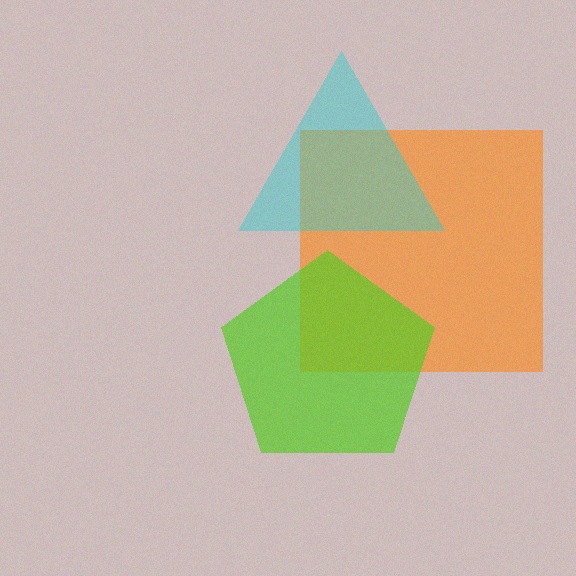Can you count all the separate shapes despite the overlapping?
Yes, there are 3 separate shapes.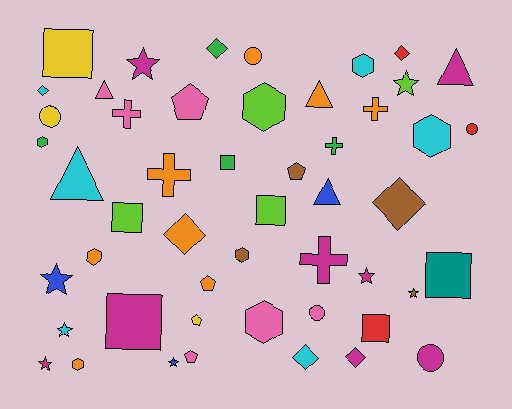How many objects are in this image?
There are 50 objects.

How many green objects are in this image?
There are 4 green objects.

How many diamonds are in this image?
There are 7 diamonds.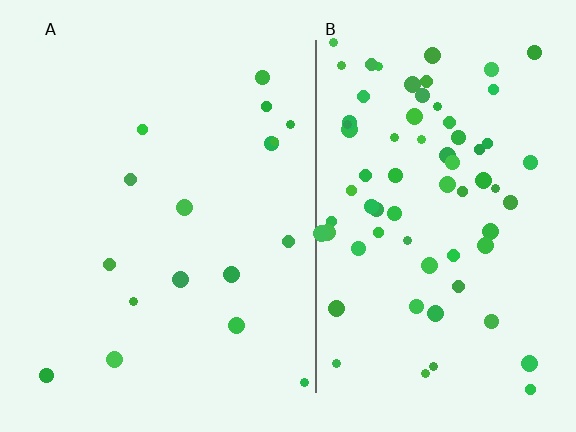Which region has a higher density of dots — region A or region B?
B (the right).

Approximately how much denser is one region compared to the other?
Approximately 4.2× — region B over region A.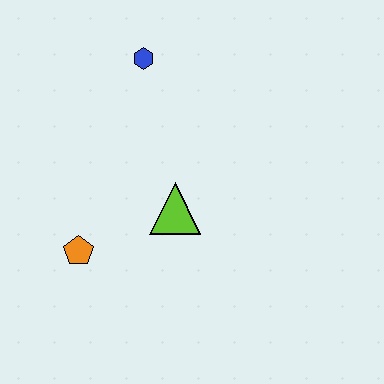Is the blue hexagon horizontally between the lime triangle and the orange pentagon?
Yes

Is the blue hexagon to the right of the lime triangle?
No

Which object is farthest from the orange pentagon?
The blue hexagon is farthest from the orange pentagon.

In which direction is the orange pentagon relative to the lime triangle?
The orange pentagon is to the left of the lime triangle.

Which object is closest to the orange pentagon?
The lime triangle is closest to the orange pentagon.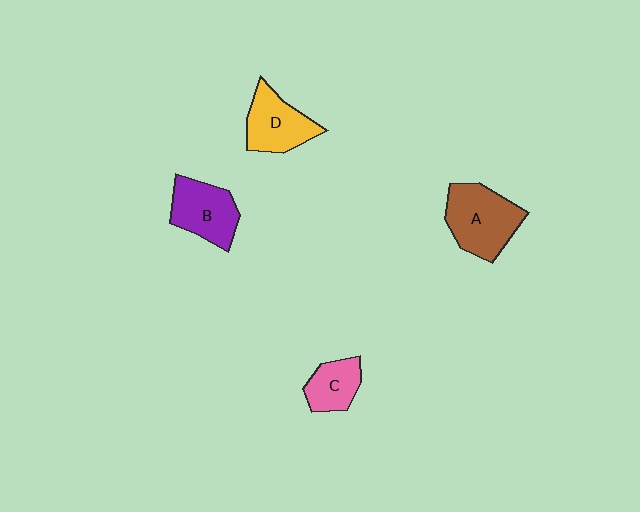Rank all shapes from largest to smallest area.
From largest to smallest: A (brown), B (purple), D (yellow), C (pink).